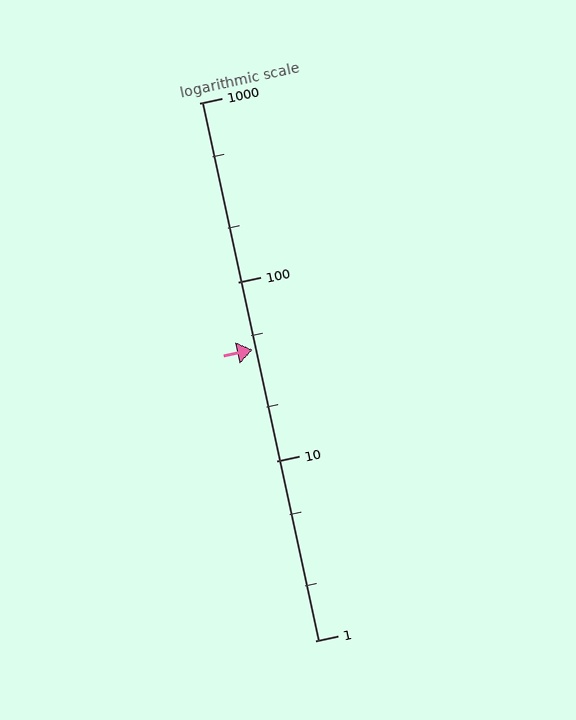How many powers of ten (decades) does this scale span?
The scale spans 3 decades, from 1 to 1000.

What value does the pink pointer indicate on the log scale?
The pointer indicates approximately 42.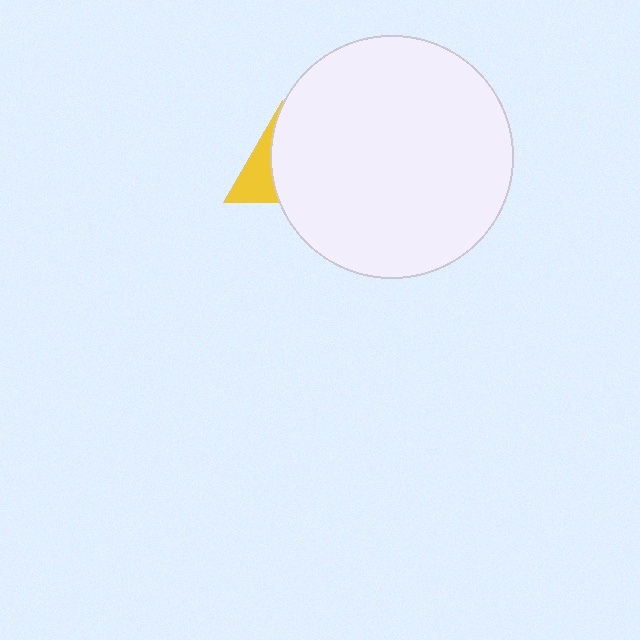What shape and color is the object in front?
The object in front is a white circle.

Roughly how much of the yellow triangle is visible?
A small part of it is visible (roughly 36%).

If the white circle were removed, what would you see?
You would see the complete yellow triangle.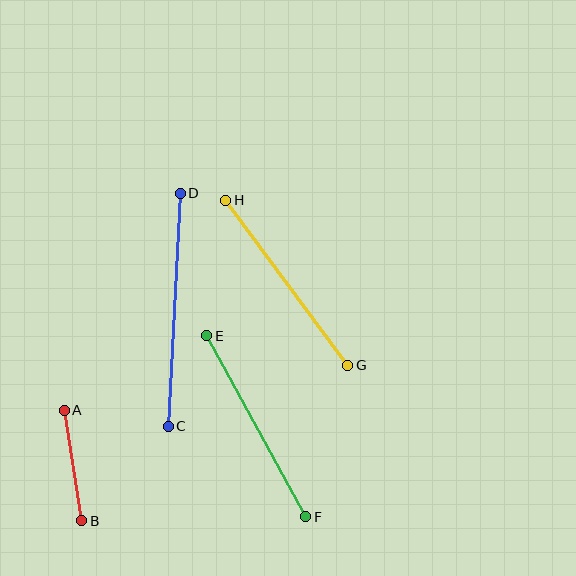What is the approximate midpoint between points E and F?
The midpoint is at approximately (256, 426) pixels.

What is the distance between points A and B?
The distance is approximately 112 pixels.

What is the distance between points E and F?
The distance is approximately 206 pixels.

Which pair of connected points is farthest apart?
Points C and D are farthest apart.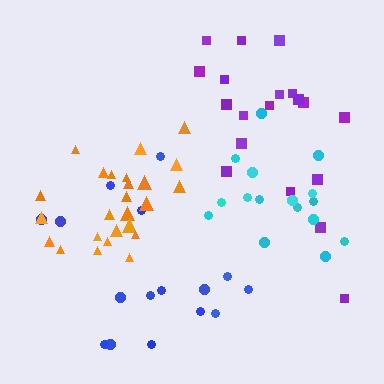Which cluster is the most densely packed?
Orange.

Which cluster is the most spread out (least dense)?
Purple.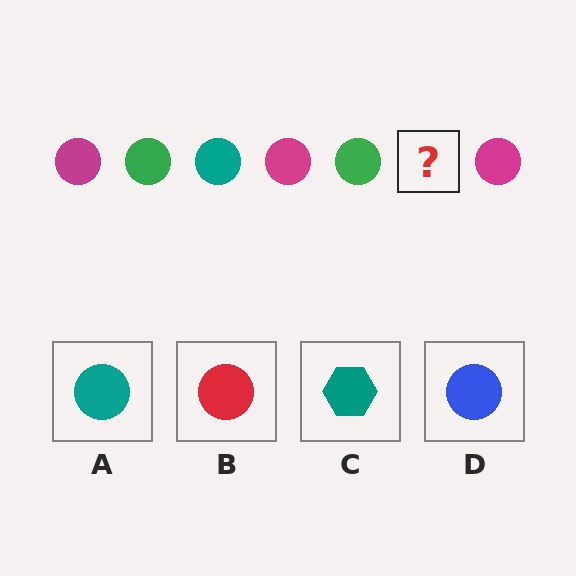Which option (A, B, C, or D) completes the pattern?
A.